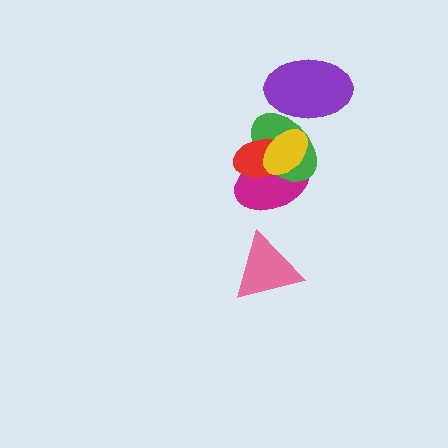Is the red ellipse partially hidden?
Yes, it is partially covered by another shape.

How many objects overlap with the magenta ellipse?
3 objects overlap with the magenta ellipse.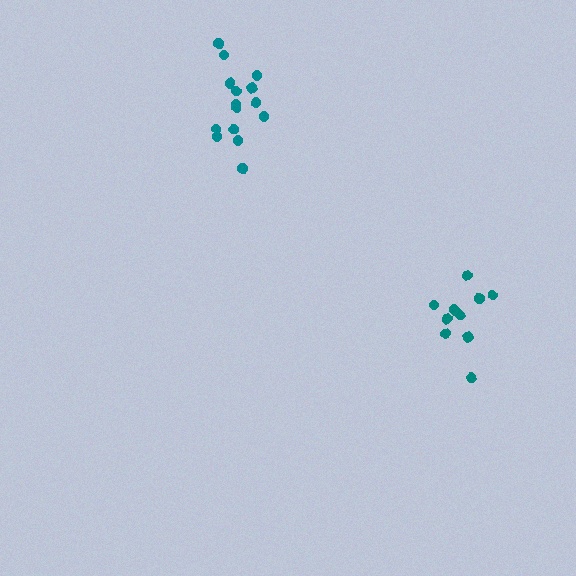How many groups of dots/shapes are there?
There are 2 groups.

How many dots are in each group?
Group 1: 12 dots, Group 2: 15 dots (27 total).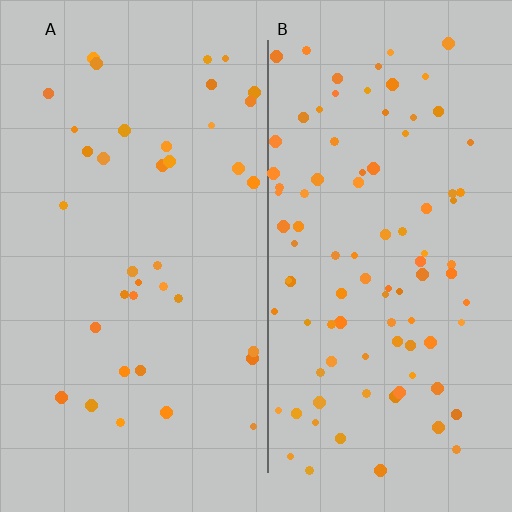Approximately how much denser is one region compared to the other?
Approximately 2.4× — region B over region A.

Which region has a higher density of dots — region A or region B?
B (the right).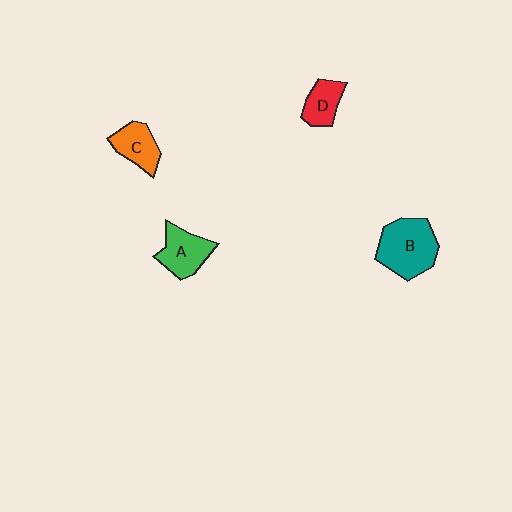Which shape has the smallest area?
Shape D (red).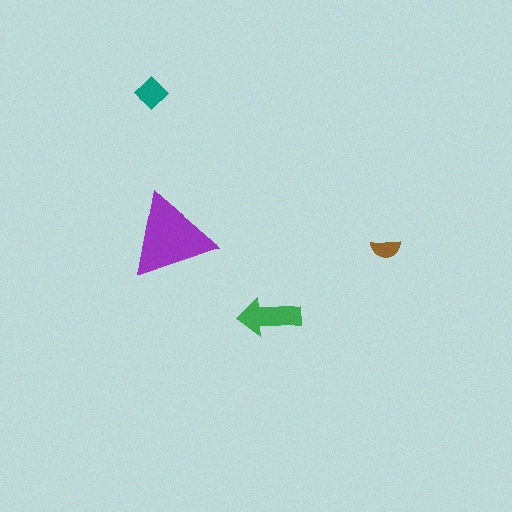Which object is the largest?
The purple triangle.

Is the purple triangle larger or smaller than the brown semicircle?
Larger.